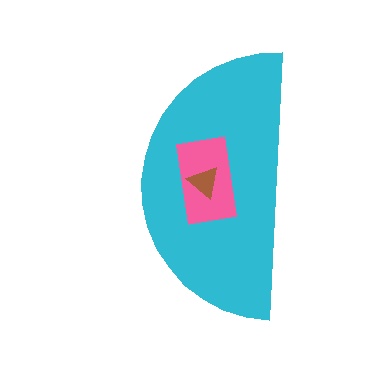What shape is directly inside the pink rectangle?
The brown triangle.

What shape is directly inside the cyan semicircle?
The pink rectangle.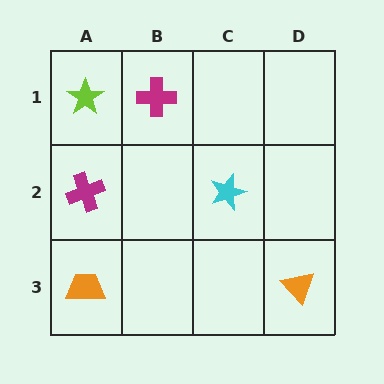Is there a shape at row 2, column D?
No, that cell is empty.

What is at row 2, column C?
A cyan star.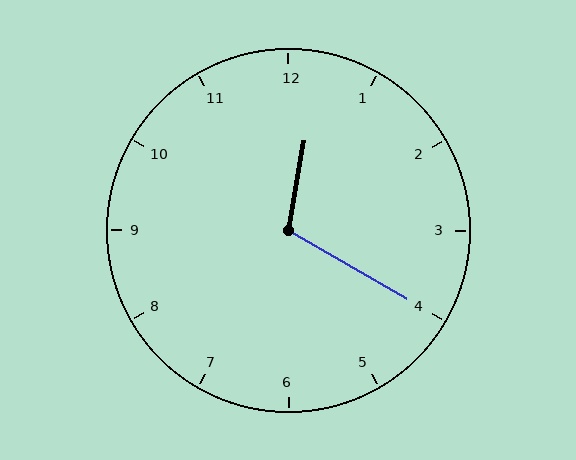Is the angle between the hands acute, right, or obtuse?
It is obtuse.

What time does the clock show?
12:20.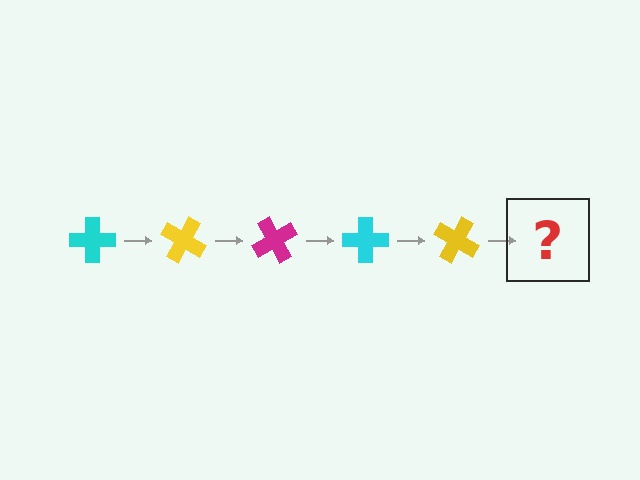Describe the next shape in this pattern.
It should be a magenta cross, rotated 150 degrees from the start.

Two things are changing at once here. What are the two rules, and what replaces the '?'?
The two rules are that it rotates 30 degrees each step and the color cycles through cyan, yellow, and magenta. The '?' should be a magenta cross, rotated 150 degrees from the start.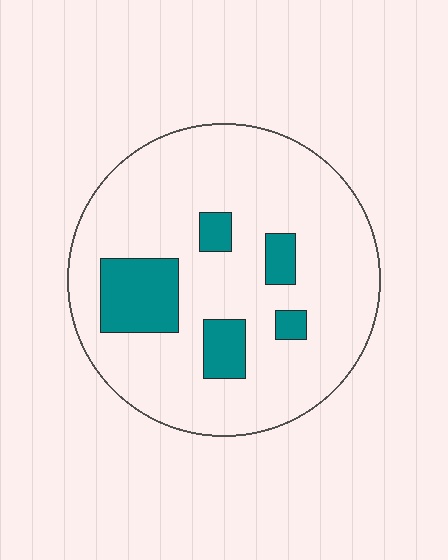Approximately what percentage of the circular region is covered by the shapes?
Approximately 15%.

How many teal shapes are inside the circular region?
5.